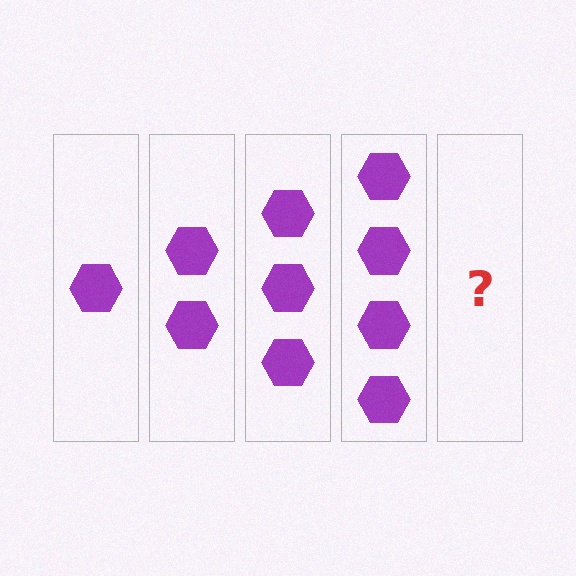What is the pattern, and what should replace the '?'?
The pattern is that each step adds one more hexagon. The '?' should be 5 hexagons.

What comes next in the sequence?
The next element should be 5 hexagons.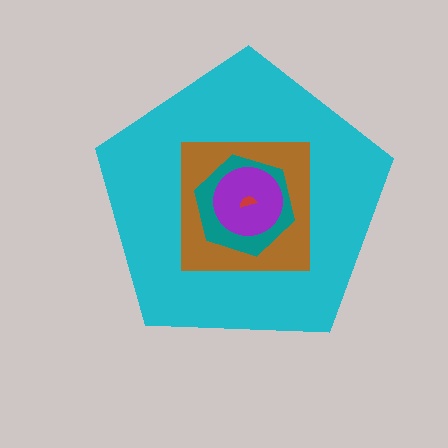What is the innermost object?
The red semicircle.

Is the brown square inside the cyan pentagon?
Yes.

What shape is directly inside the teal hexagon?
The purple circle.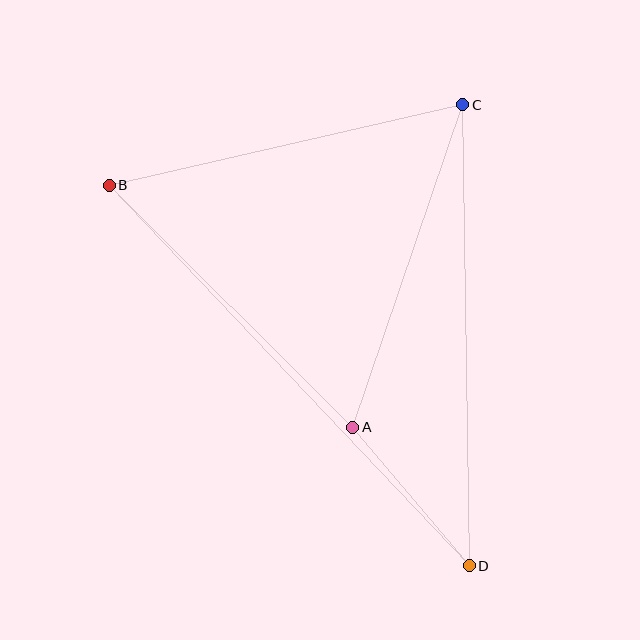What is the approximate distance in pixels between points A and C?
The distance between A and C is approximately 341 pixels.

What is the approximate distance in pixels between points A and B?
The distance between A and B is approximately 343 pixels.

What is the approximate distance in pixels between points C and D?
The distance between C and D is approximately 461 pixels.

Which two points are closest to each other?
Points A and D are closest to each other.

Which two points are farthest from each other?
Points B and D are farthest from each other.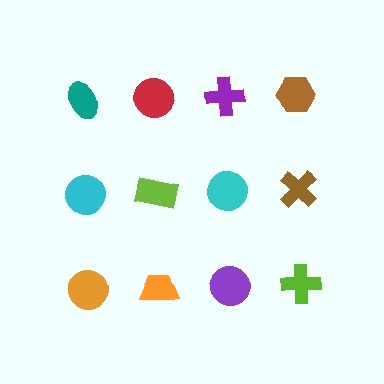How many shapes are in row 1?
4 shapes.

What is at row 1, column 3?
A purple cross.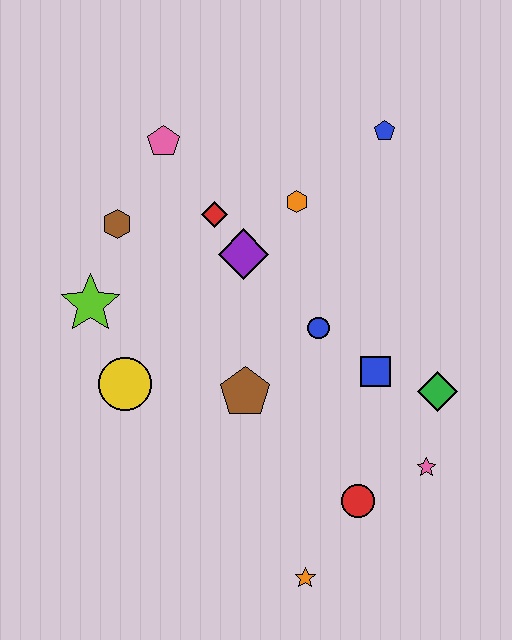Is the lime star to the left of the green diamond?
Yes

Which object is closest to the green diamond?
The blue square is closest to the green diamond.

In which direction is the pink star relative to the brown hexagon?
The pink star is to the right of the brown hexagon.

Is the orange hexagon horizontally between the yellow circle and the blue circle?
Yes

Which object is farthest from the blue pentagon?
The orange star is farthest from the blue pentagon.